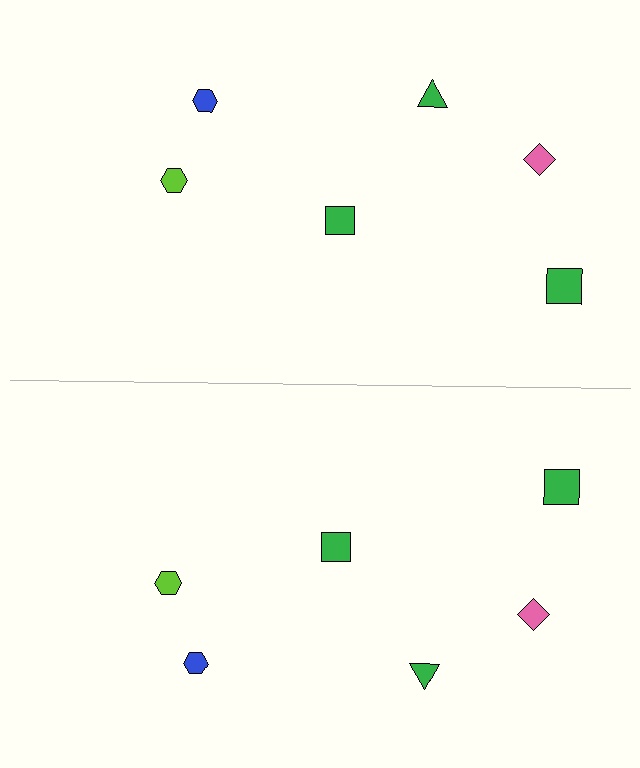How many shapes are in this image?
There are 12 shapes in this image.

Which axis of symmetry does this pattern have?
The pattern has a horizontal axis of symmetry running through the center of the image.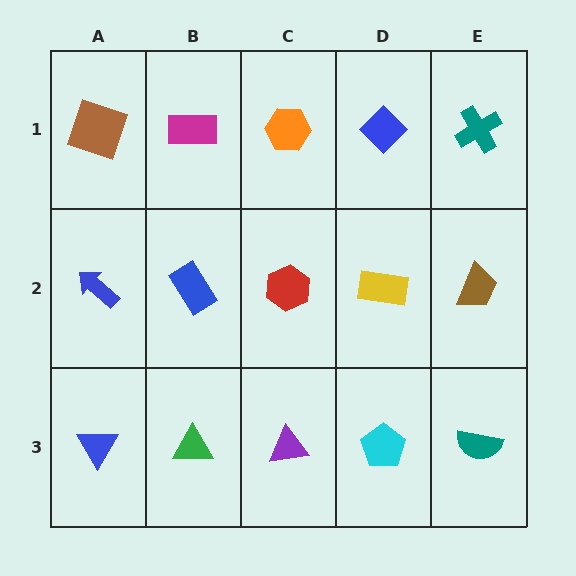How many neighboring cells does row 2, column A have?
3.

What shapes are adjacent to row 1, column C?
A red hexagon (row 2, column C), a magenta rectangle (row 1, column B), a blue diamond (row 1, column D).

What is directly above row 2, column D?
A blue diamond.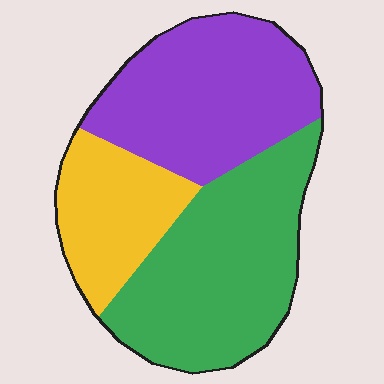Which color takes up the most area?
Green, at roughly 40%.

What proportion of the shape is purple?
Purple covers 37% of the shape.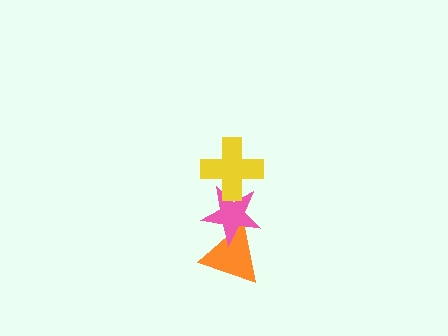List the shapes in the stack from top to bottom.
From top to bottom: the yellow cross, the pink star, the orange triangle.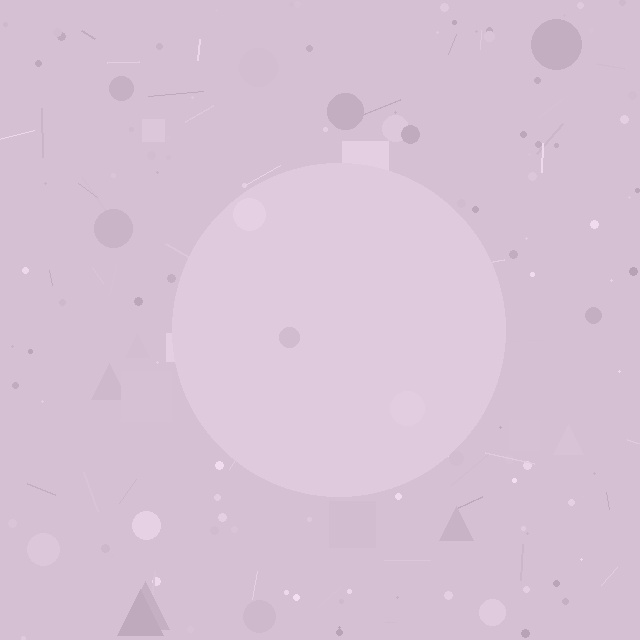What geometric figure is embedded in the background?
A circle is embedded in the background.